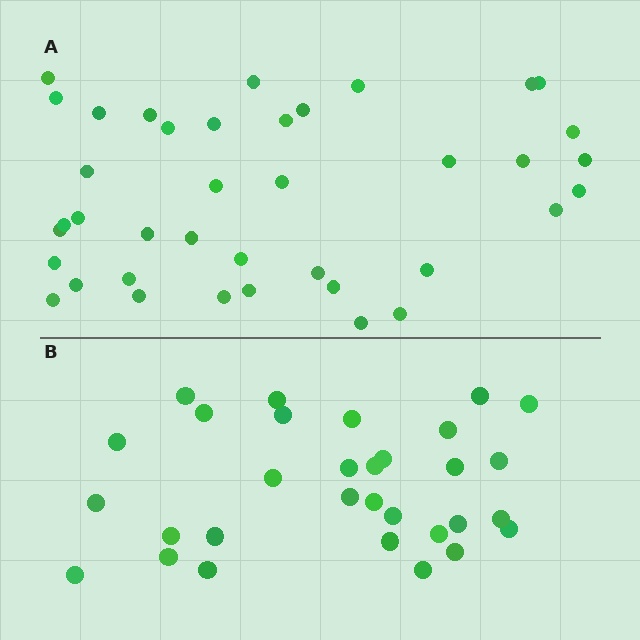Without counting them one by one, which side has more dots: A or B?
Region A (the top region) has more dots.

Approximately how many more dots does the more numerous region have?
Region A has roughly 8 or so more dots than region B.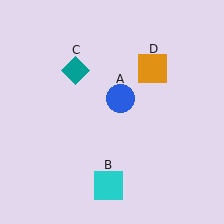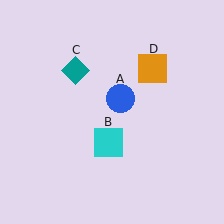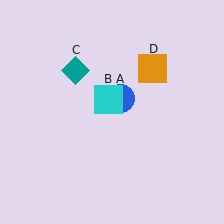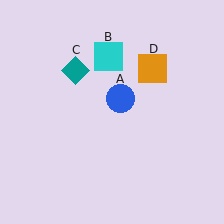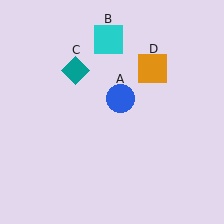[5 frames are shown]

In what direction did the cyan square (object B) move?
The cyan square (object B) moved up.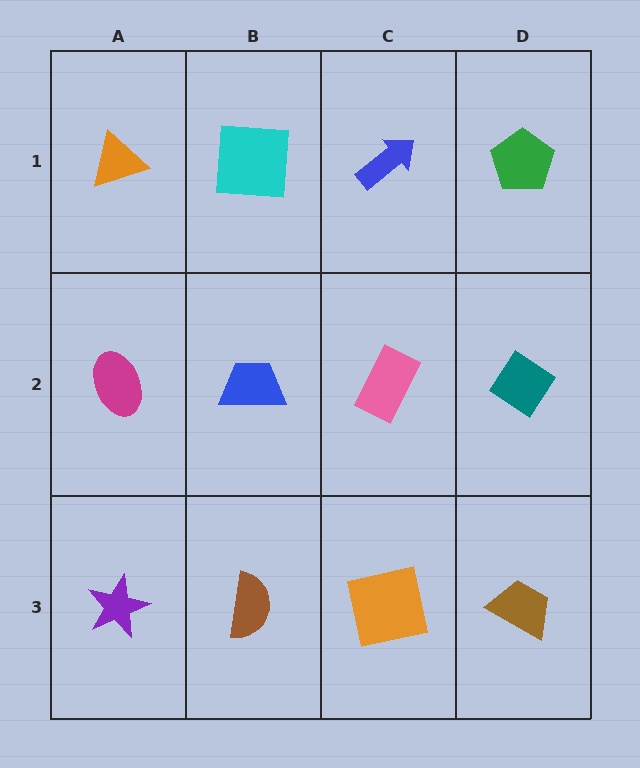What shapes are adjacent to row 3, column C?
A pink rectangle (row 2, column C), a brown semicircle (row 3, column B), a brown trapezoid (row 3, column D).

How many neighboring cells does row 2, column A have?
3.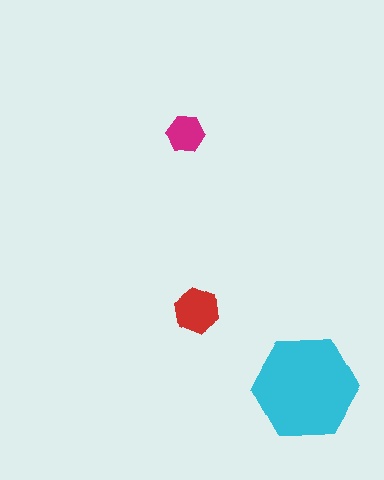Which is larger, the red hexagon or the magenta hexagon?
The red one.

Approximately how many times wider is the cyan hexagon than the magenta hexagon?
About 3 times wider.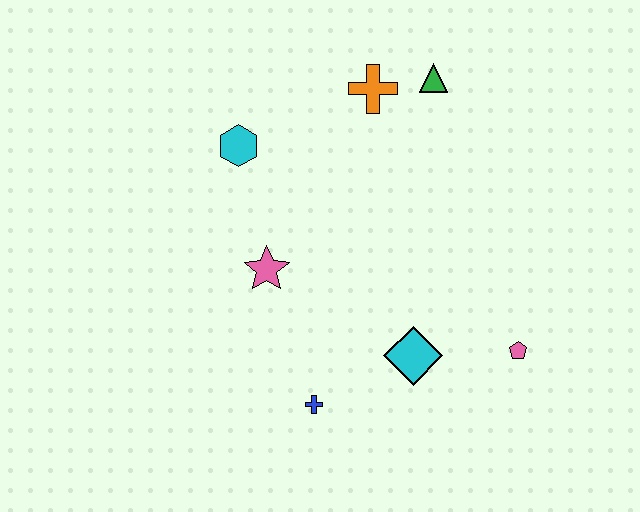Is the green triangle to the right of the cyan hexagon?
Yes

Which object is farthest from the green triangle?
The blue cross is farthest from the green triangle.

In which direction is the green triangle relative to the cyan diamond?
The green triangle is above the cyan diamond.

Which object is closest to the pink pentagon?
The cyan diamond is closest to the pink pentagon.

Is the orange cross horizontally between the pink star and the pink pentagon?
Yes